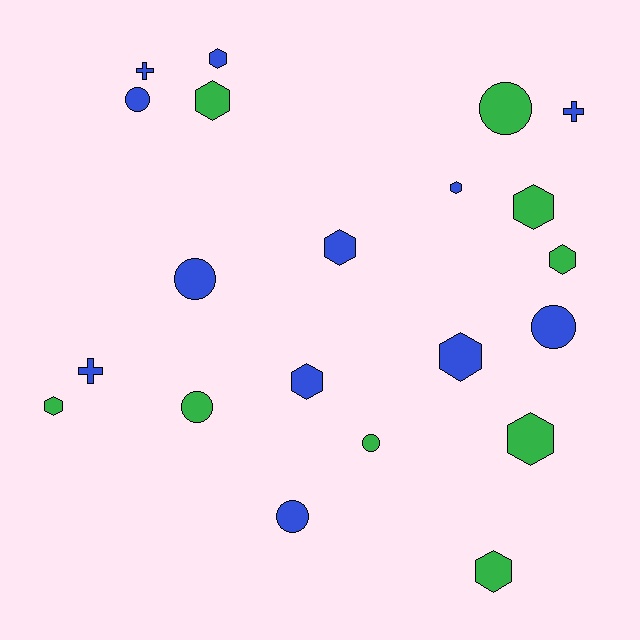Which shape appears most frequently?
Hexagon, with 11 objects.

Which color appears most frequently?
Blue, with 12 objects.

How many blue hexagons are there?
There are 5 blue hexagons.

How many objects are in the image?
There are 21 objects.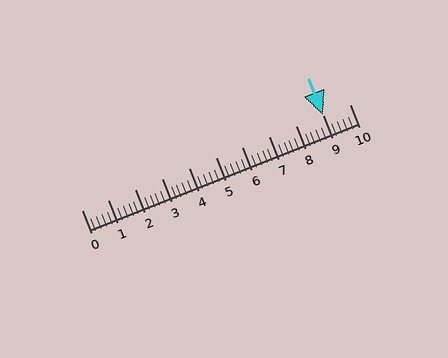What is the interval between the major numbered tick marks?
The major tick marks are spaced 1 units apart.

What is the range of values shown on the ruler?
The ruler shows values from 0 to 10.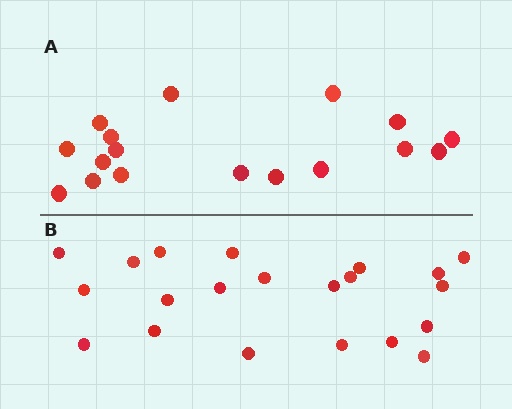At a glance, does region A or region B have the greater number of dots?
Region B (the bottom region) has more dots.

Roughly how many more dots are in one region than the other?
Region B has about 4 more dots than region A.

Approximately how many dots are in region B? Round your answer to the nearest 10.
About 20 dots. (The exact count is 21, which rounds to 20.)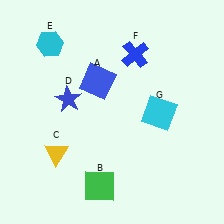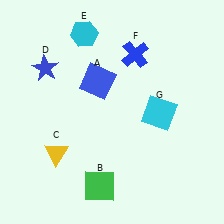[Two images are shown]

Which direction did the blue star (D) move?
The blue star (D) moved up.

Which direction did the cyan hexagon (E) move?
The cyan hexagon (E) moved right.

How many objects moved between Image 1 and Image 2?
2 objects moved between the two images.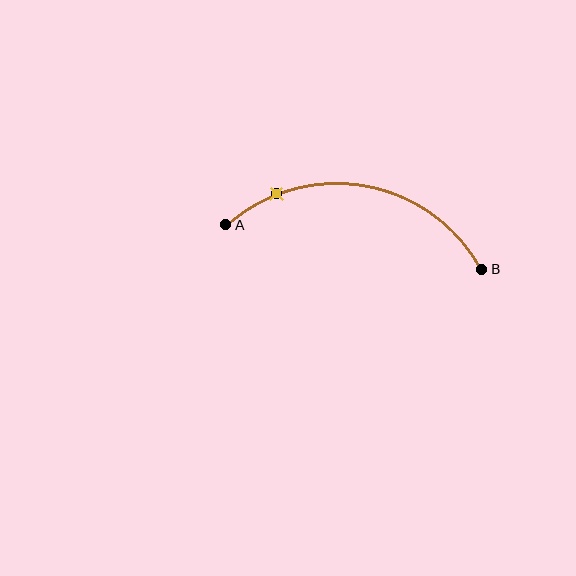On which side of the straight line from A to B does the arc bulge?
The arc bulges above the straight line connecting A and B.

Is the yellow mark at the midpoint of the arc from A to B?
No. The yellow mark lies on the arc but is closer to endpoint A. The arc midpoint would be at the point on the curve equidistant along the arc from both A and B.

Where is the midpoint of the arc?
The arc midpoint is the point on the curve farthest from the straight line joining A and B. It sits above that line.